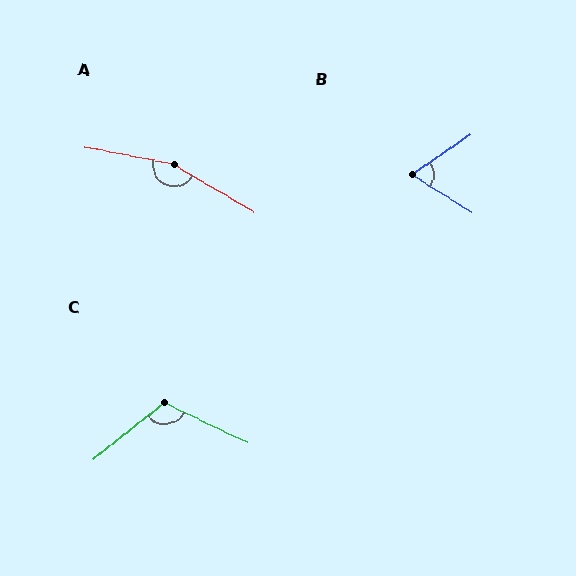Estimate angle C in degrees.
Approximately 115 degrees.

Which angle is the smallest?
B, at approximately 66 degrees.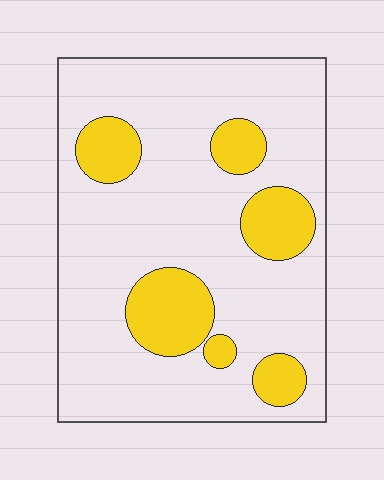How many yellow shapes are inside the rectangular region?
6.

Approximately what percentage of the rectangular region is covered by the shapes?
Approximately 20%.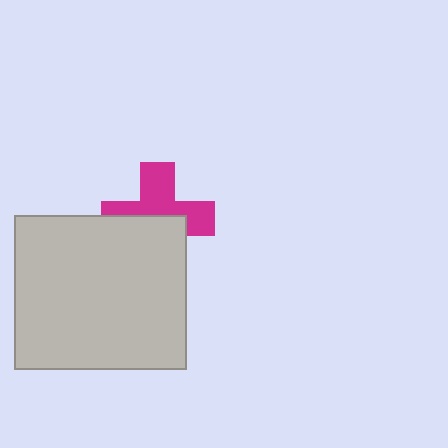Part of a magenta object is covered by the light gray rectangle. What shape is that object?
It is a cross.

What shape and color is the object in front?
The object in front is a light gray rectangle.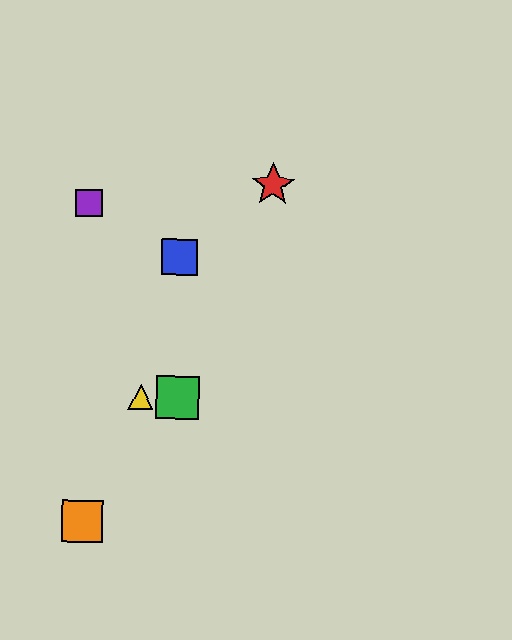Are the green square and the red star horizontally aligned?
No, the green square is at y≈398 and the red star is at y≈185.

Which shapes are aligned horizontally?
The green square, the yellow triangle are aligned horizontally.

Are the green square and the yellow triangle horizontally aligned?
Yes, both are at y≈398.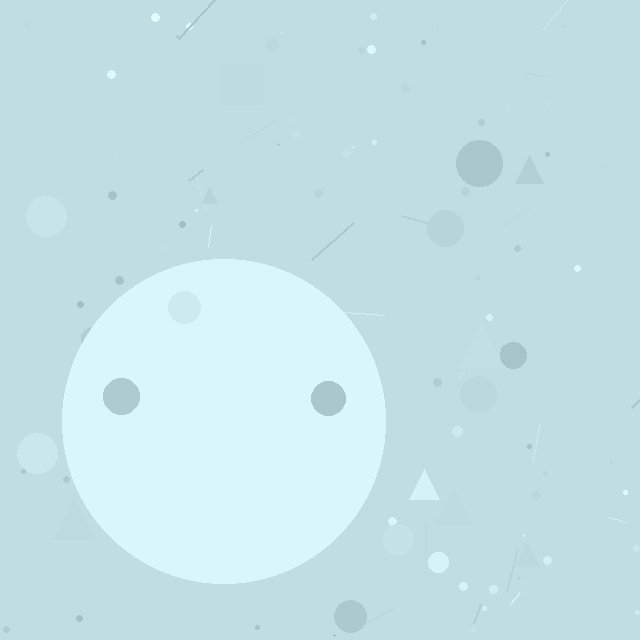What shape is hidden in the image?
A circle is hidden in the image.